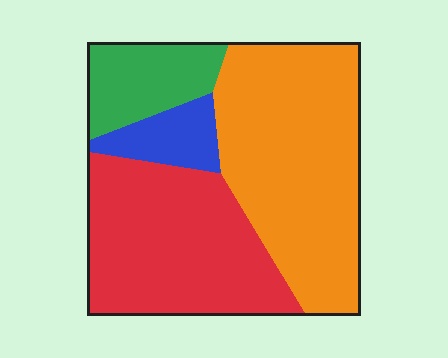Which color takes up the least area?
Blue, at roughly 10%.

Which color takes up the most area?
Orange, at roughly 45%.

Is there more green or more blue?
Green.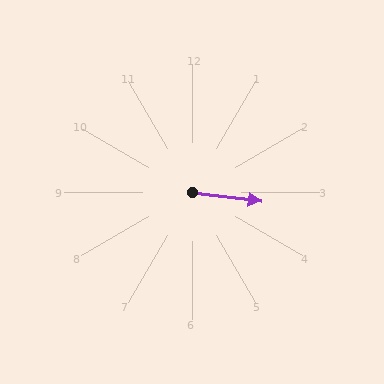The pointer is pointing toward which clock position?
Roughly 3 o'clock.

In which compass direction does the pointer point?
East.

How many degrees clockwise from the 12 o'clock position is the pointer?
Approximately 97 degrees.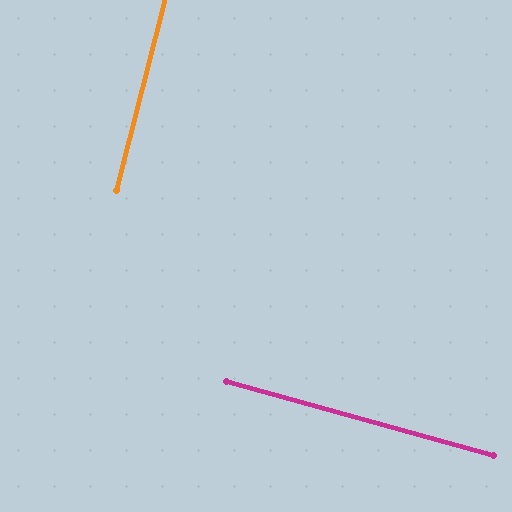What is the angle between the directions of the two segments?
Approximately 89 degrees.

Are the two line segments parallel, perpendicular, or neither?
Perpendicular — they meet at approximately 89°.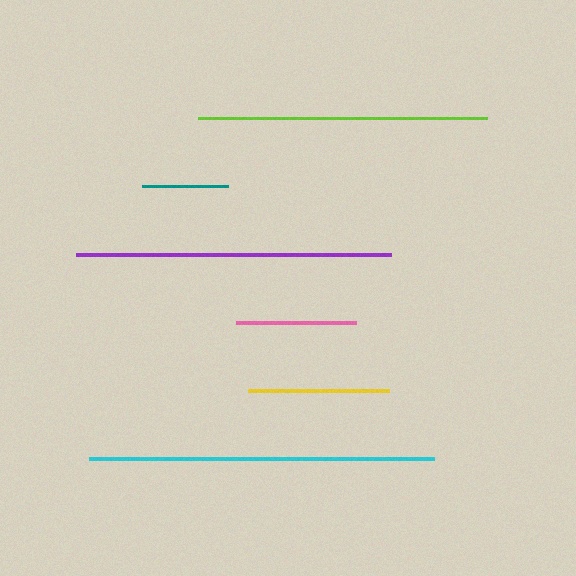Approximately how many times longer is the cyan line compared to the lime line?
The cyan line is approximately 1.2 times the length of the lime line.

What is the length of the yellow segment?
The yellow segment is approximately 141 pixels long.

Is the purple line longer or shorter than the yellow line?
The purple line is longer than the yellow line.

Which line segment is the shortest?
The teal line is the shortest at approximately 86 pixels.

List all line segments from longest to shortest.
From longest to shortest: cyan, purple, lime, yellow, pink, teal.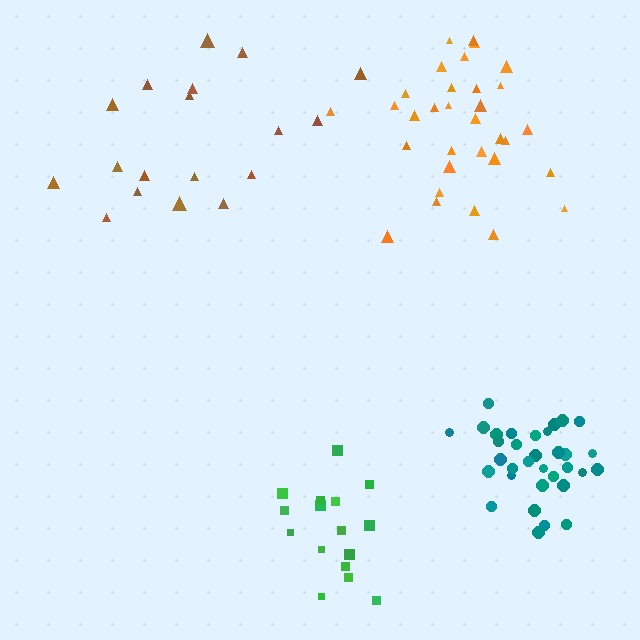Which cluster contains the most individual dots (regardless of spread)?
Teal (33).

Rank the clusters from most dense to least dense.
teal, orange, green, brown.